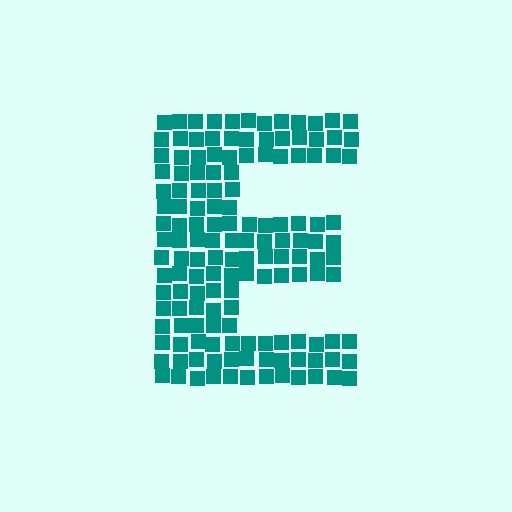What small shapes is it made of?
It is made of small squares.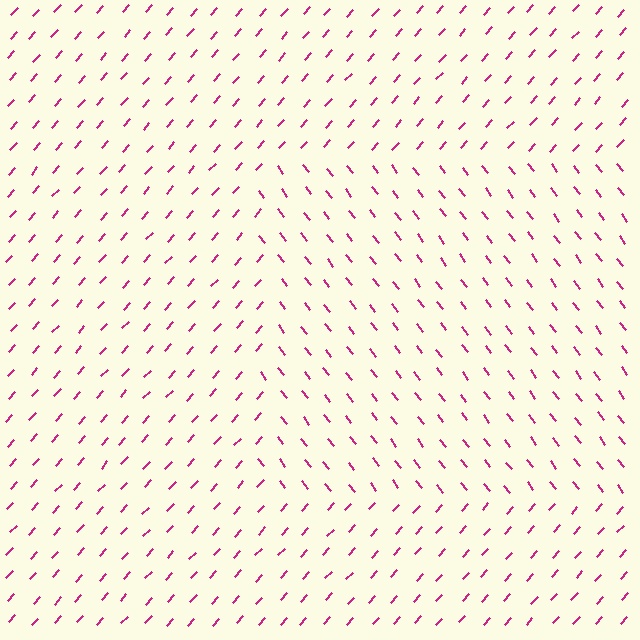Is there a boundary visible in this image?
Yes, there is a texture boundary formed by a change in line orientation.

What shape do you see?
I see a rectangle.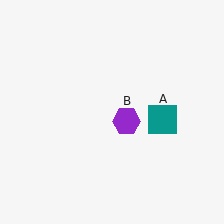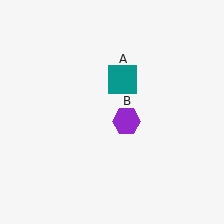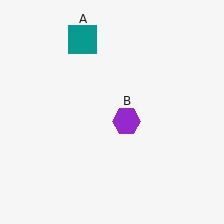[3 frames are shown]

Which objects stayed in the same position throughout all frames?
Purple hexagon (object B) remained stationary.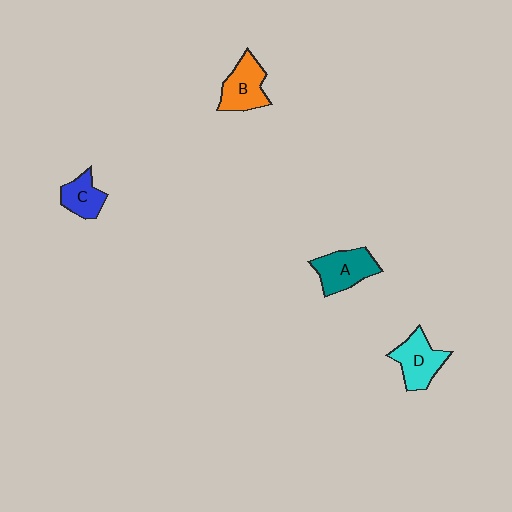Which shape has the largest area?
Shape A (teal).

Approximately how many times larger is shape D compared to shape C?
Approximately 1.4 times.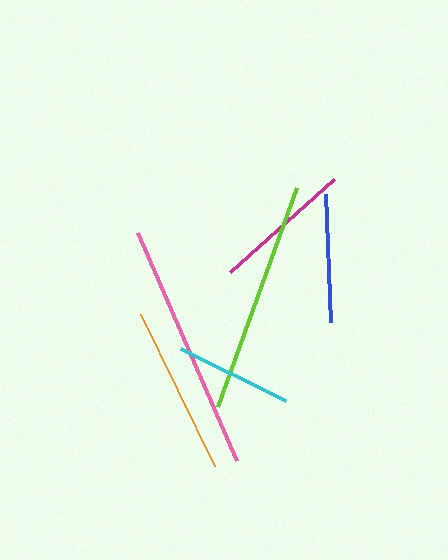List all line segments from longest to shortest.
From longest to shortest: pink, lime, orange, magenta, blue, cyan.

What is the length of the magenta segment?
The magenta segment is approximately 140 pixels long.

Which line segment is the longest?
The pink line is the longest at approximately 249 pixels.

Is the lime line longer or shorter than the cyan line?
The lime line is longer than the cyan line.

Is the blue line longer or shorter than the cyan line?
The blue line is longer than the cyan line.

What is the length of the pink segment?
The pink segment is approximately 249 pixels long.